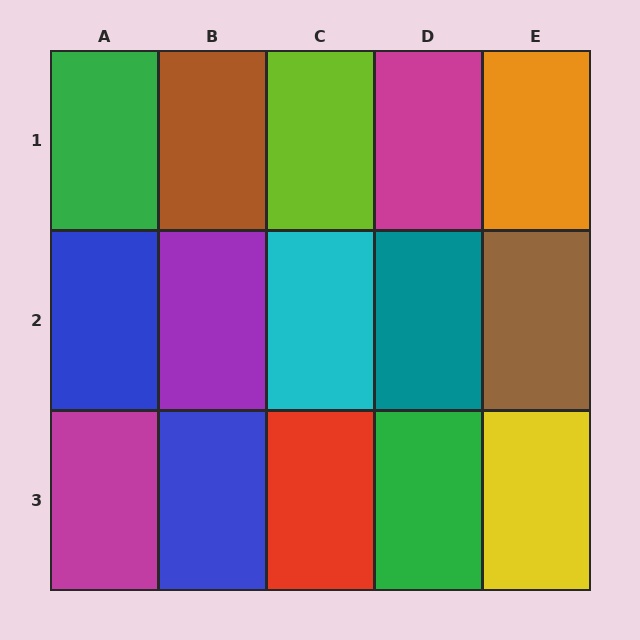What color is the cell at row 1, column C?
Lime.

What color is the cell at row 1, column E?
Orange.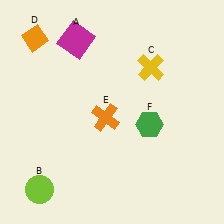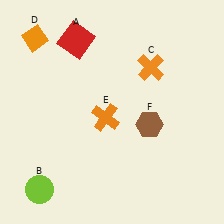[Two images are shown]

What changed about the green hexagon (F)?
In Image 1, F is green. In Image 2, it changed to brown.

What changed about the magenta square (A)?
In Image 1, A is magenta. In Image 2, it changed to red.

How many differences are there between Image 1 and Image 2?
There are 3 differences between the two images.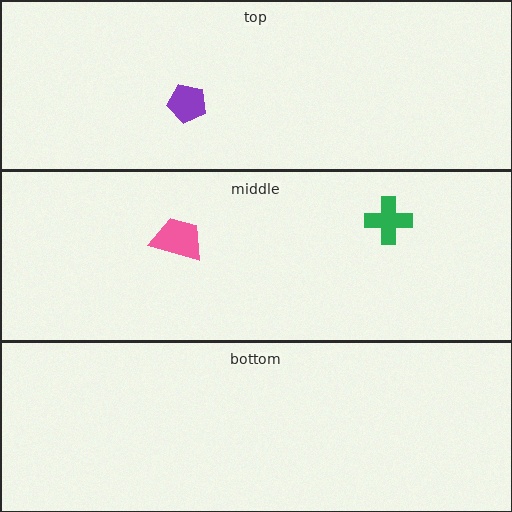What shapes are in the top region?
The purple pentagon.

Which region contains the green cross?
The middle region.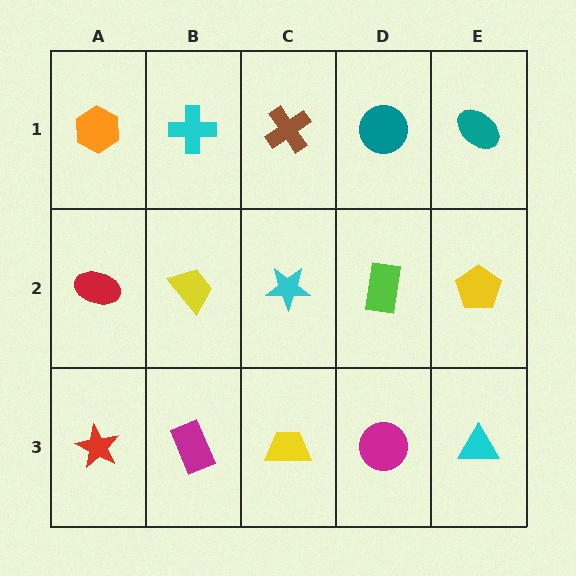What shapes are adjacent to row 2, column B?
A cyan cross (row 1, column B), a magenta rectangle (row 3, column B), a red ellipse (row 2, column A), a cyan star (row 2, column C).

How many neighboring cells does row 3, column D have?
3.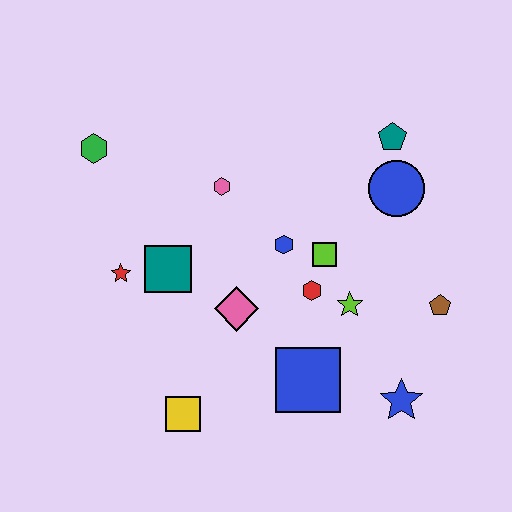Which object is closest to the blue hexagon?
The lime square is closest to the blue hexagon.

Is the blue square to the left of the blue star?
Yes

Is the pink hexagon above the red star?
Yes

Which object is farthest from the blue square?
The green hexagon is farthest from the blue square.